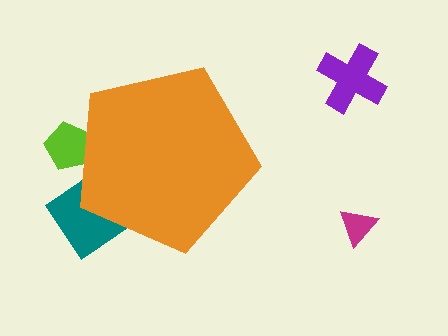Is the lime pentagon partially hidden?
Yes, the lime pentagon is partially hidden behind the orange pentagon.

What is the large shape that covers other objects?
An orange pentagon.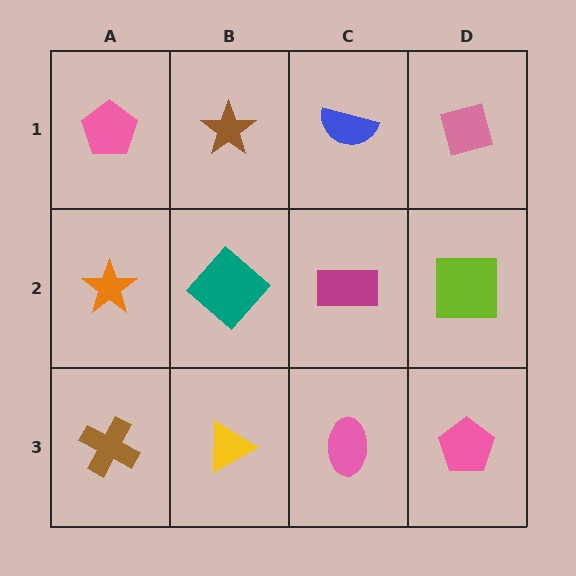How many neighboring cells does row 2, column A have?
3.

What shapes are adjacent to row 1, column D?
A lime square (row 2, column D), a blue semicircle (row 1, column C).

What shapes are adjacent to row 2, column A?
A pink pentagon (row 1, column A), a brown cross (row 3, column A), a teal diamond (row 2, column B).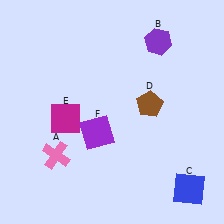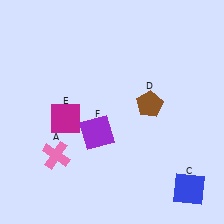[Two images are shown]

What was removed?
The purple hexagon (B) was removed in Image 2.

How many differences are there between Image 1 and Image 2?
There is 1 difference between the two images.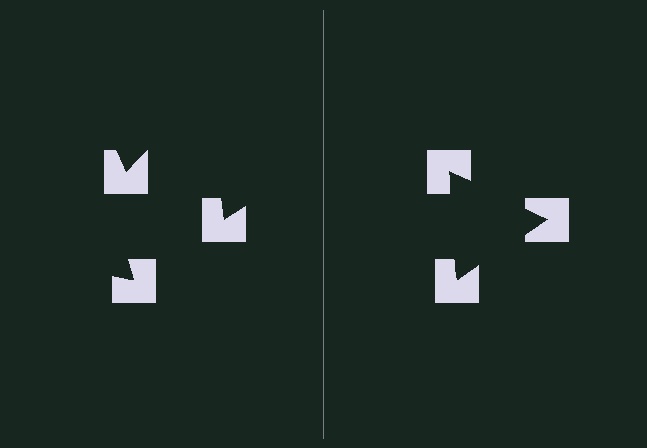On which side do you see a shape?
An illusory triangle appears on the right side. On the left side the wedge cuts are rotated, so no coherent shape forms.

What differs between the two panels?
The notched squares are positioned identically on both sides; only the wedge orientations differ. On the right they align to a triangle; on the left they are misaligned.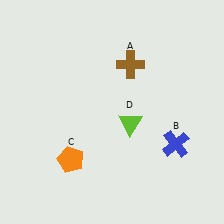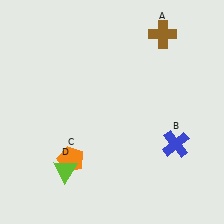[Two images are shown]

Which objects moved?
The objects that moved are: the brown cross (A), the lime triangle (D).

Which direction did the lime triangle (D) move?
The lime triangle (D) moved left.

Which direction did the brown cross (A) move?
The brown cross (A) moved right.